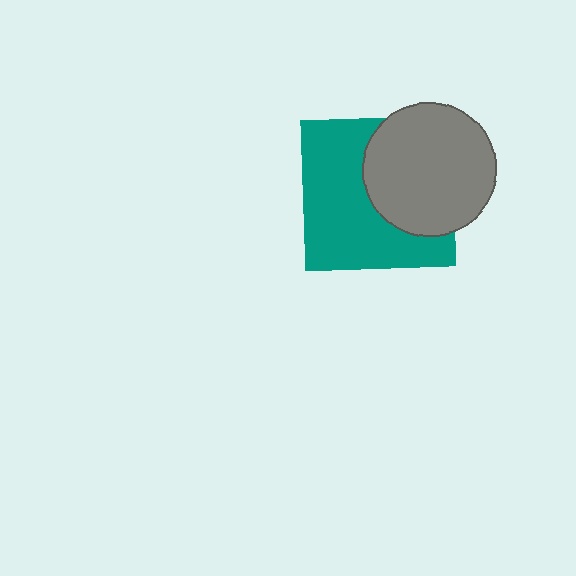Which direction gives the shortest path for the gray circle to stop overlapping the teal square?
Moving right gives the shortest separation.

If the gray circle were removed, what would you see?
You would see the complete teal square.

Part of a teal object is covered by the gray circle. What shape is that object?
It is a square.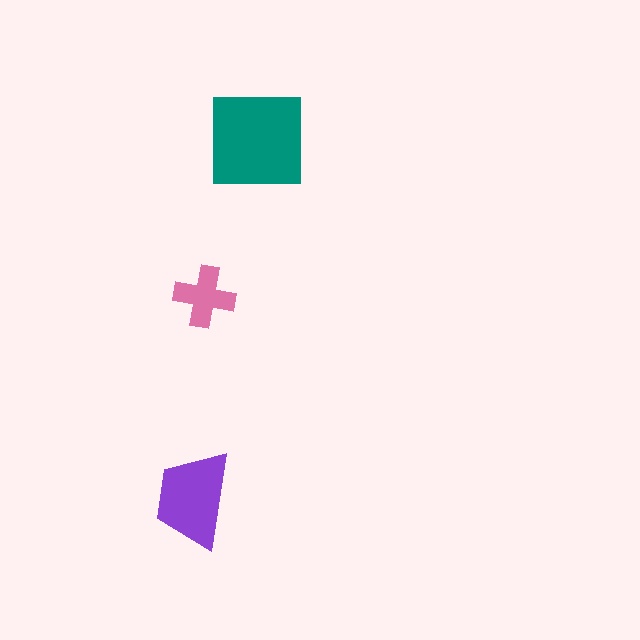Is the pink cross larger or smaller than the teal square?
Smaller.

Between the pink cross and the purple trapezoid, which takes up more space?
The purple trapezoid.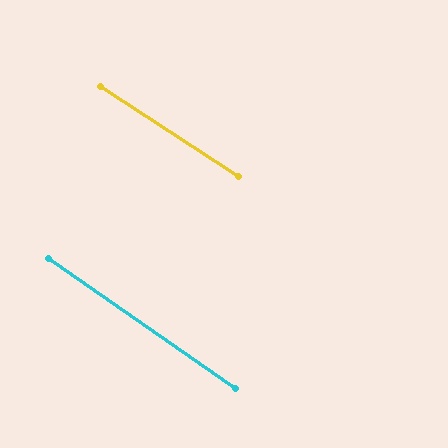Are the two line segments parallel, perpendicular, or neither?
Parallel — their directions differ by only 1.8°.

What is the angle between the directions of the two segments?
Approximately 2 degrees.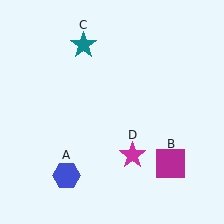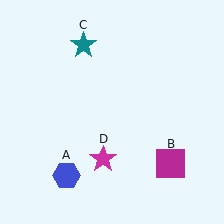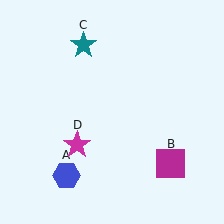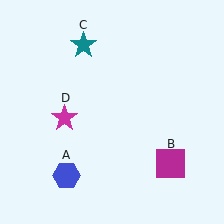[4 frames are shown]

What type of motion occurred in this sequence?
The magenta star (object D) rotated clockwise around the center of the scene.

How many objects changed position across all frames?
1 object changed position: magenta star (object D).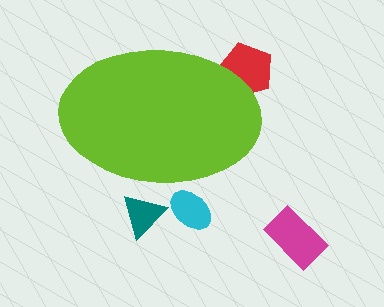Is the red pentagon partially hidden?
Yes, the red pentagon is partially hidden behind the lime ellipse.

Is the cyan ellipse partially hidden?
Yes, the cyan ellipse is partially hidden behind the lime ellipse.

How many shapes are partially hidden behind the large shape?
3 shapes are partially hidden.